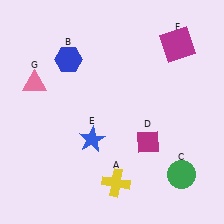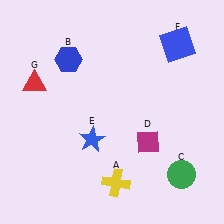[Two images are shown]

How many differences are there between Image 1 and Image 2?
There are 2 differences between the two images.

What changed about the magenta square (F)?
In Image 1, F is magenta. In Image 2, it changed to blue.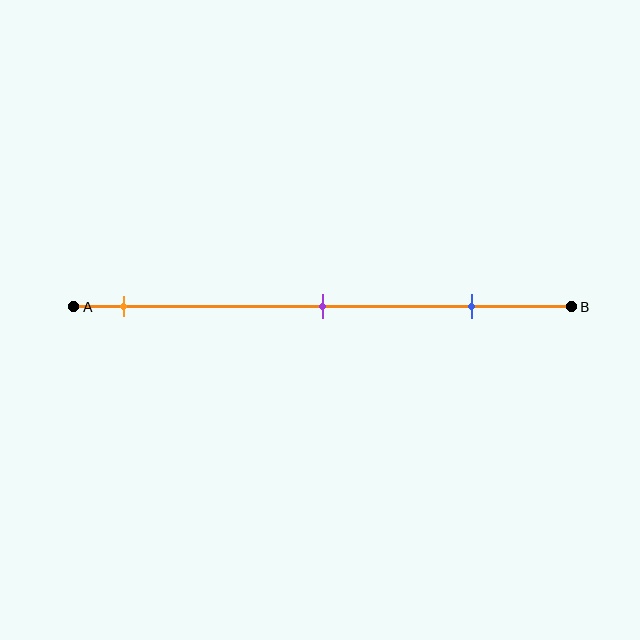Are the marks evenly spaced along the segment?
Yes, the marks are approximately evenly spaced.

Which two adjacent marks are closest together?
The purple and blue marks are the closest adjacent pair.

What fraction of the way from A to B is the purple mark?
The purple mark is approximately 50% (0.5) of the way from A to B.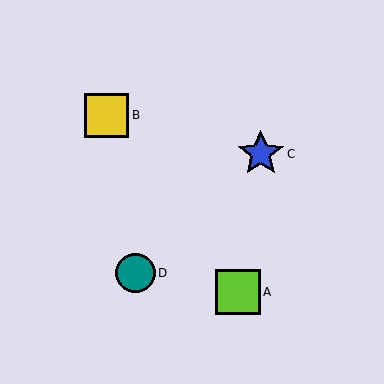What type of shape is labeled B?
Shape B is a yellow square.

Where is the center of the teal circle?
The center of the teal circle is at (136, 273).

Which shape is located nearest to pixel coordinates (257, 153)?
The blue star (labeled C) at (261, 154) is nearest to that location.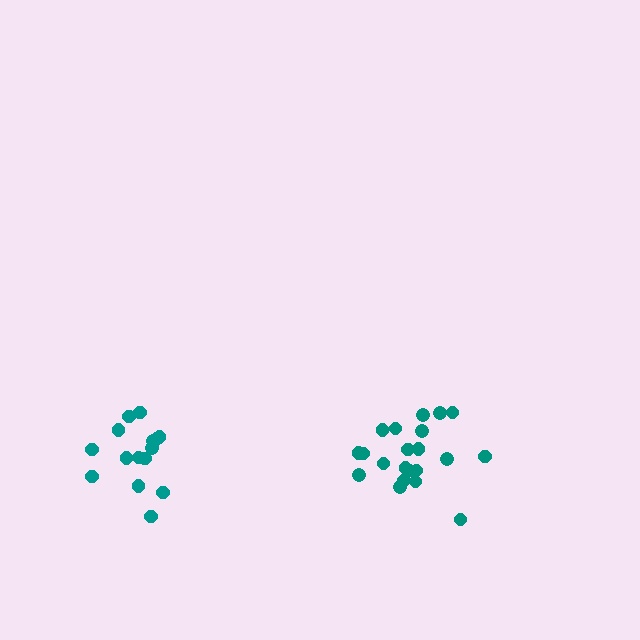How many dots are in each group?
Group 1: 15 dots, Group 2: 21 dots (36 total).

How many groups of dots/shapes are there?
There are 2 groups.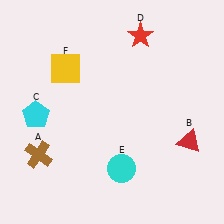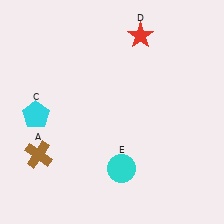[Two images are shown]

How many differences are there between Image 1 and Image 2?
There are 2 differences between the two images.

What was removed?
The yellow square (F), the red triangle (B) were removed in Image 2.